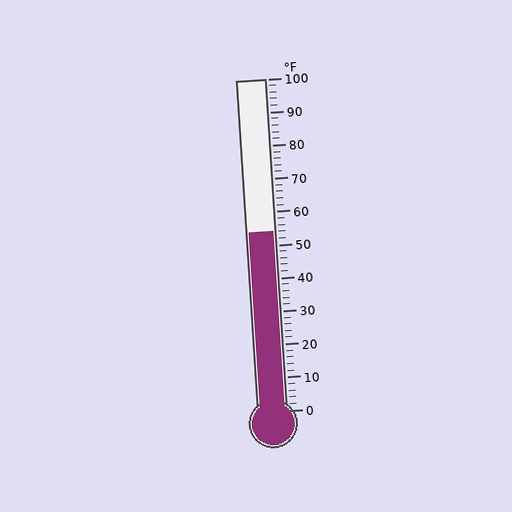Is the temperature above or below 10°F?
The temperature is above 10°F.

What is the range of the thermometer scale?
The thermometer scale ranges from 0°F to 100°F.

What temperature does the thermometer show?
The thermometer shows approximately 54°F.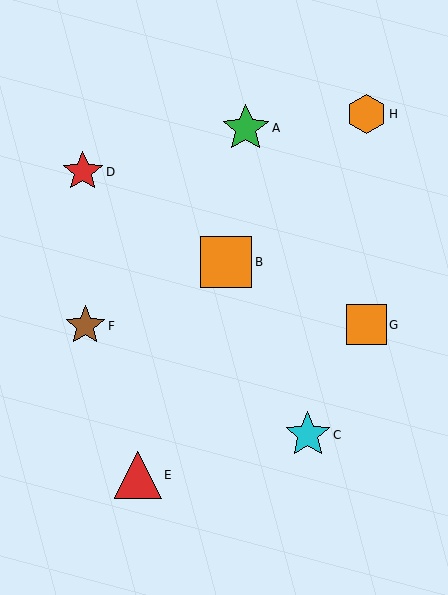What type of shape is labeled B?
Shape B is an orange square.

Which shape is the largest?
The orange square (labeled B) is the largest.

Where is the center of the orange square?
The center of the orange square is at (366, 325).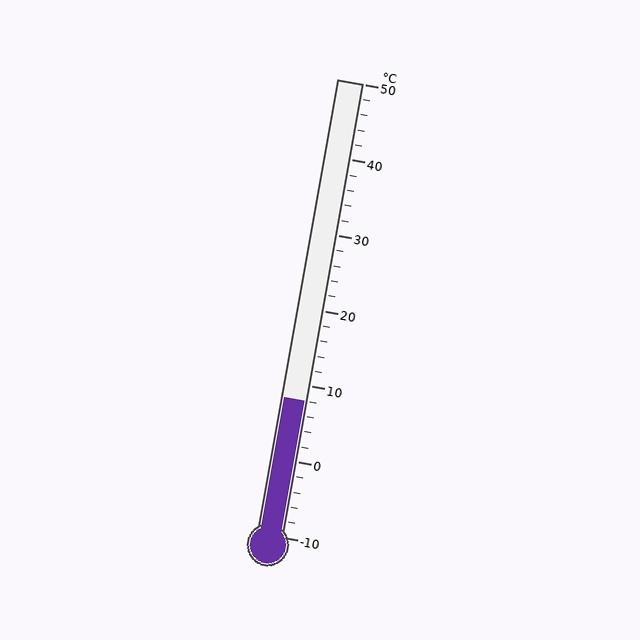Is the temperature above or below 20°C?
The temperature is below 20°C.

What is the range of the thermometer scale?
The thermometer scale ranges from -10°C to 50°C.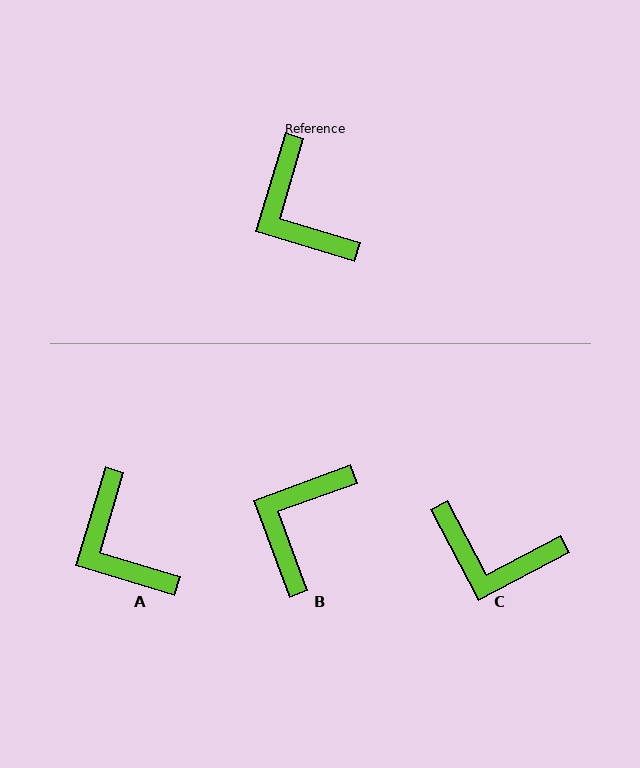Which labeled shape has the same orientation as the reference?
A.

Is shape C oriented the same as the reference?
No, it is off by about 44 degrees.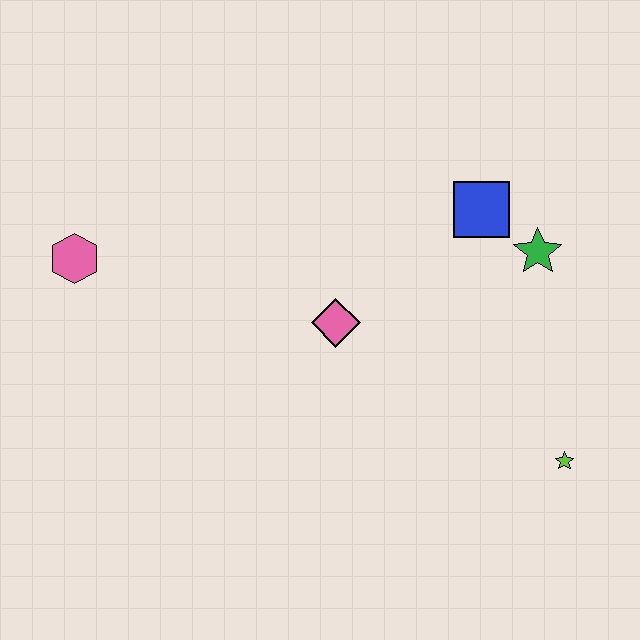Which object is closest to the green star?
The blue square is closest to the green star.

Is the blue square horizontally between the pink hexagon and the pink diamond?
No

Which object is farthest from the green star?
The pink hexagon is farthest from the green star.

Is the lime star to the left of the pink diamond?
No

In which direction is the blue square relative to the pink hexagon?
The blue square is to the right of the pink hexagon.